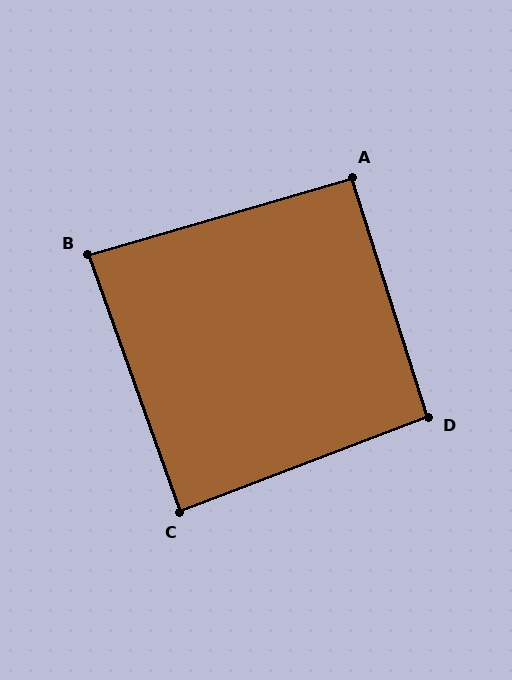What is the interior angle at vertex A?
Approximately 91 degrees (approximately right).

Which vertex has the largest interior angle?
D, at approximately 93 degrees.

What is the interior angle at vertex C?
Approximately 89 degrees (approximately right).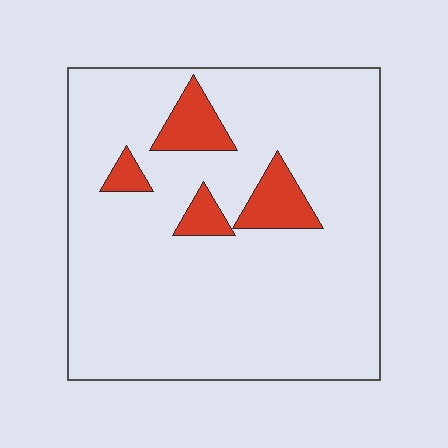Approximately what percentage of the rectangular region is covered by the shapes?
Approximately 10%.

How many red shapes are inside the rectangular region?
4.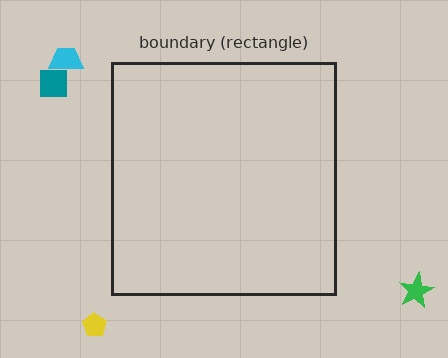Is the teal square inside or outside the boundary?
Outside.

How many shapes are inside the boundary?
0 inside, 4 outside.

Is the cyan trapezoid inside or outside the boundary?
Outside.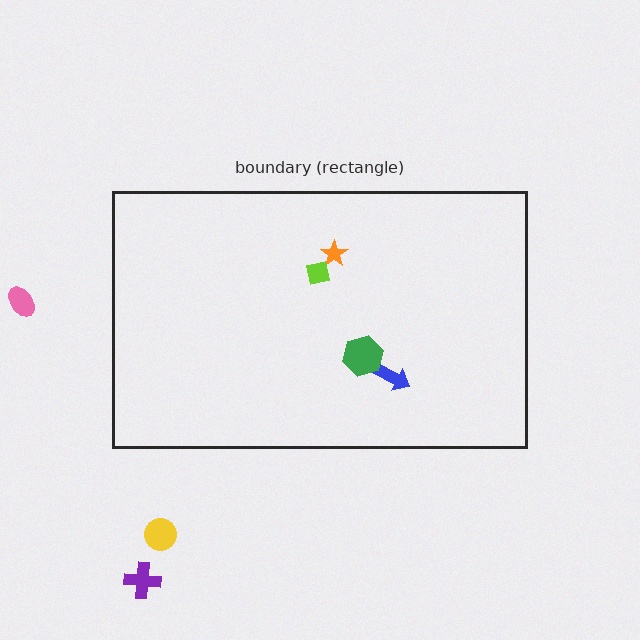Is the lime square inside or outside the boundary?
Inside.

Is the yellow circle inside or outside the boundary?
Outside.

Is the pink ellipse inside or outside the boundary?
Outside.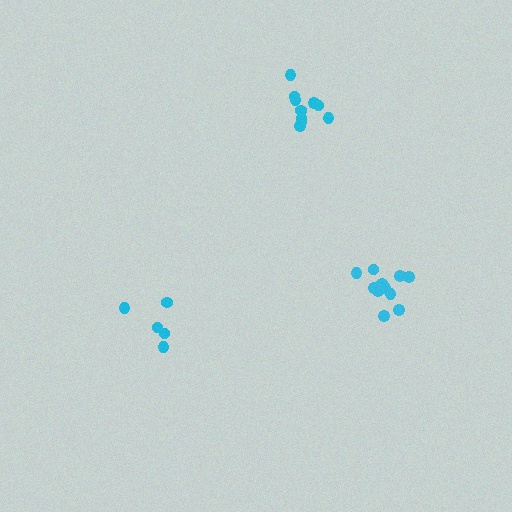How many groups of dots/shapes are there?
There are 3 groups.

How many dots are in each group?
Group 1: 11 dots, Group 2: 10 dots, Group 3: 5 dots (26 total).